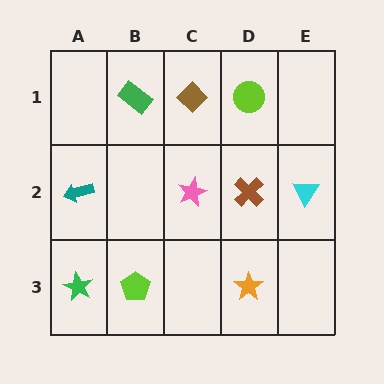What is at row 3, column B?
A lime pentagon.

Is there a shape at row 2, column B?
No, that cell is empty.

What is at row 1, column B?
A green rectangle.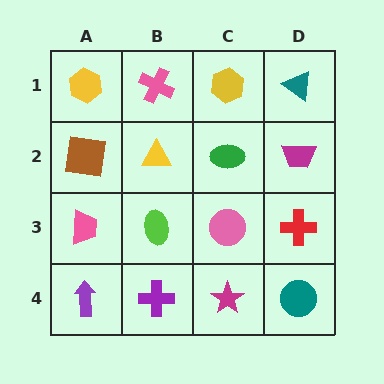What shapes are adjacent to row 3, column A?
A brown square (row 2, column A), a purple arrow (row 4, column A), a lime ellipse (row 3, column B).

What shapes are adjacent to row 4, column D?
A red cross (row 3, column D), a magenta star (row 4, column C).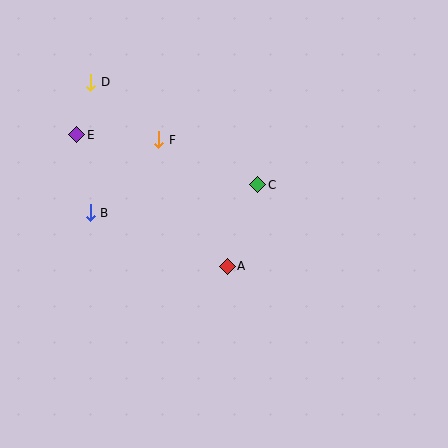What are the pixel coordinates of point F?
Point F is at (159, 140).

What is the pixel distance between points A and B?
The distance between A and B is 147 pixels.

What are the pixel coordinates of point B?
Point B is at (90, 213).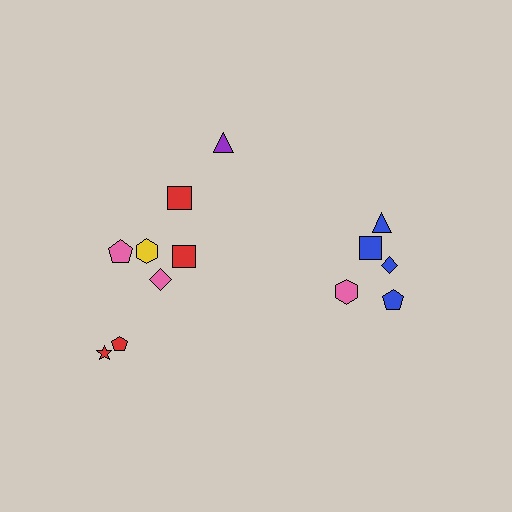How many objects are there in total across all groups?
There are 13 objects.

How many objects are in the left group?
There are 8 objects.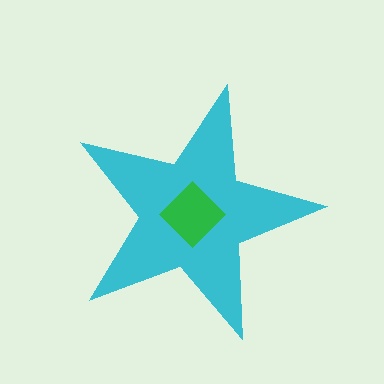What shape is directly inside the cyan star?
The green diamond.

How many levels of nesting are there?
2.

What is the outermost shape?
The cyan star.